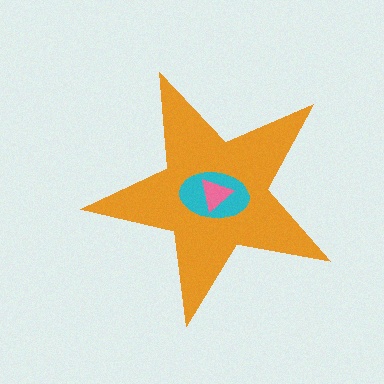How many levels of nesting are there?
3.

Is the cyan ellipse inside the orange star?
Yes.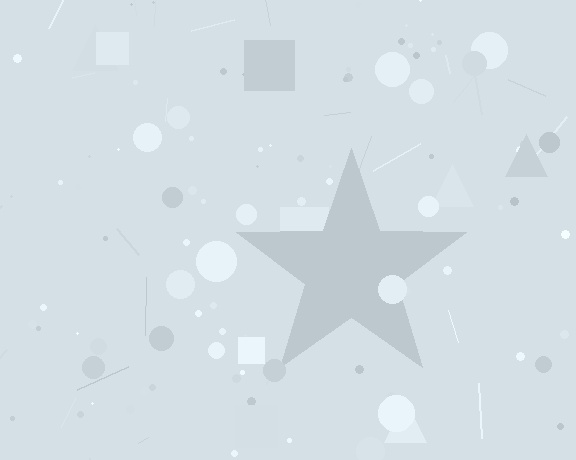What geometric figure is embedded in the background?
A star is embedded in the background.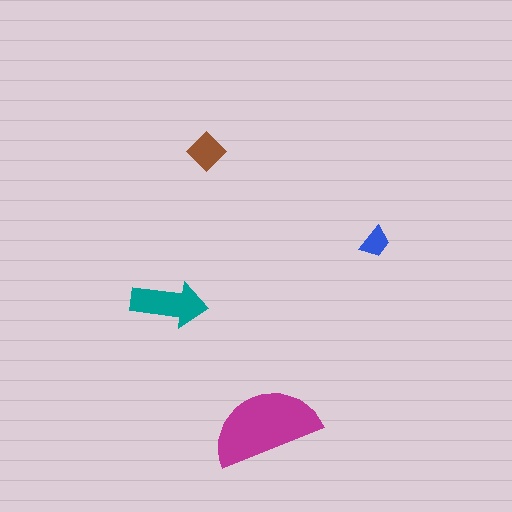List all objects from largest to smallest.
The magenta semicircle, the teal arrow, the brown diamond, the blue trapezoid.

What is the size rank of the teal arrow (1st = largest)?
2nd.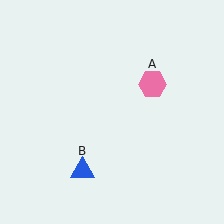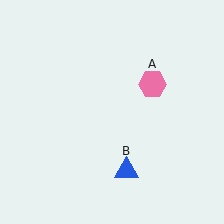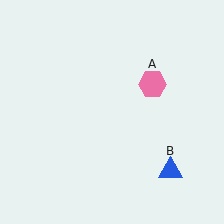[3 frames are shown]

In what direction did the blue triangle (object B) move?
The blue triangle (object B) moved right.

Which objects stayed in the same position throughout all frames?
Pink hexagon (object A) remained stationary.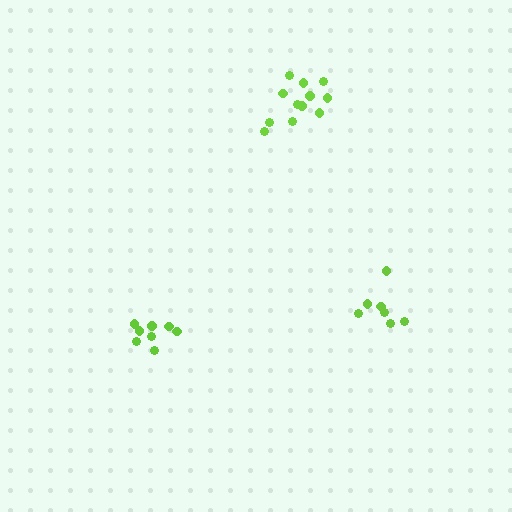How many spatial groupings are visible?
There are 3 spatial groupings.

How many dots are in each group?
Group 1: 8 dots, Group 2: 7 dots, Group 3: 12 dots (27 total).